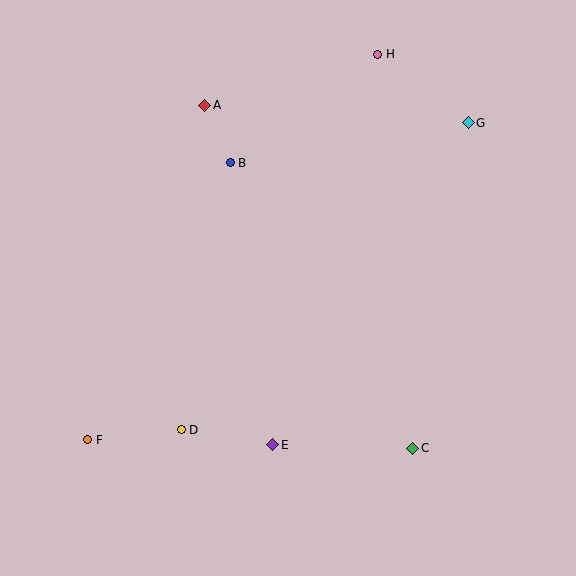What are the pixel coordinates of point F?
Point F is at (88, 440).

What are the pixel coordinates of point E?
Point E is at (273, 445).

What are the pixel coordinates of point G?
Point G is at (468, 123).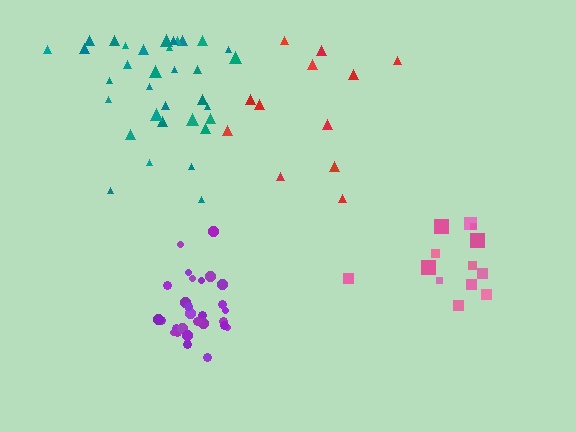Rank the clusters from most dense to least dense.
purple, teal, pink, red.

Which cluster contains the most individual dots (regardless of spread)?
Teal (34).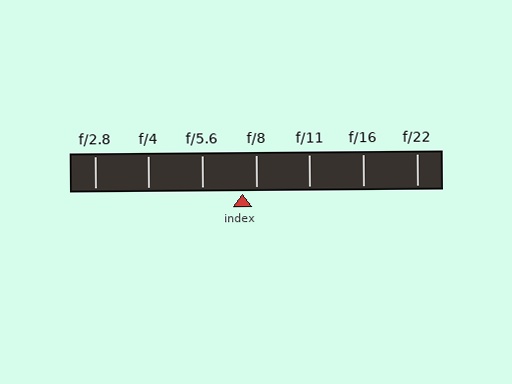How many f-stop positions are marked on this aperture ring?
There are 7 f-stop positions marked.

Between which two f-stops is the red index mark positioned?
The index mark is between f/5.6 and f/8.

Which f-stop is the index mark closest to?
The index mark is closest to f/8.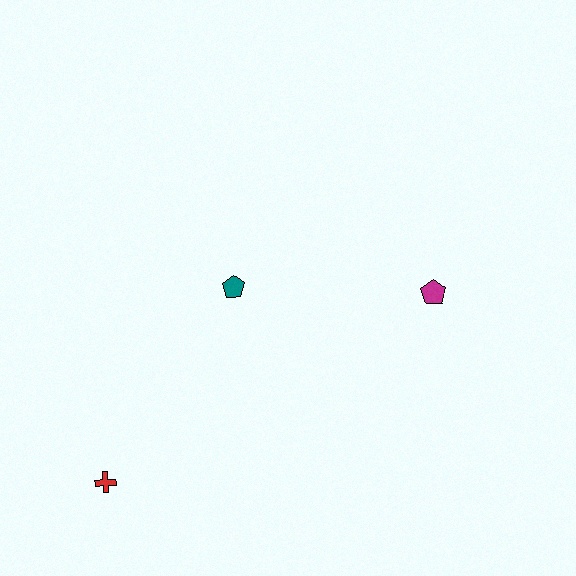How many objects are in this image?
There are 3 objects.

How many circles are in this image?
There are no circles.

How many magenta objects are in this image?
There is 1 magenta object.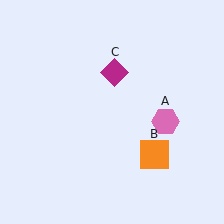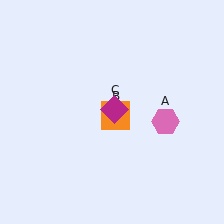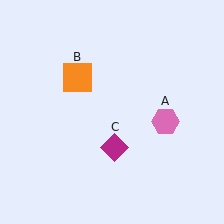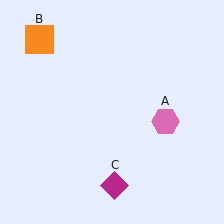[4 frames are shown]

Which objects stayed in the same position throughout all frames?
Pink hexagon (object A) remained stationary.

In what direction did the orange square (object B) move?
The orange square (object B) moved up and to the left.